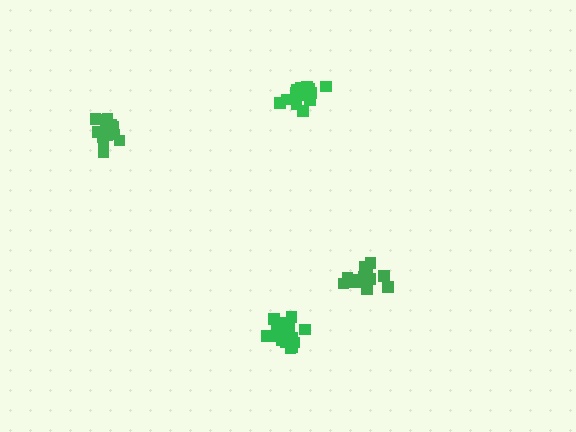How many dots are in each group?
Group 1: 19 dots, Group 2: 14 dots, Group 3: 15 dots, Group 4: 15 dots (63 total).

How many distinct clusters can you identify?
There are 4 distinct clusters.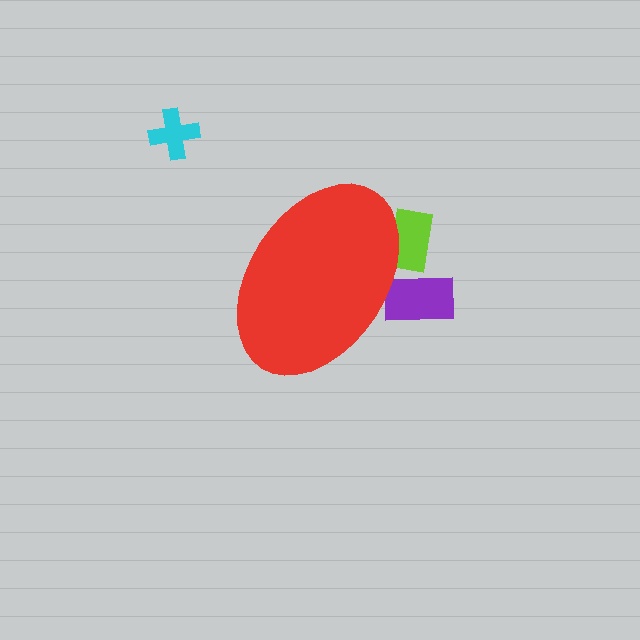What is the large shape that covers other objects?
A red ellipse.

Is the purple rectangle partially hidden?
Yes, the purple rectangle is partially hidden behind the red ellipse.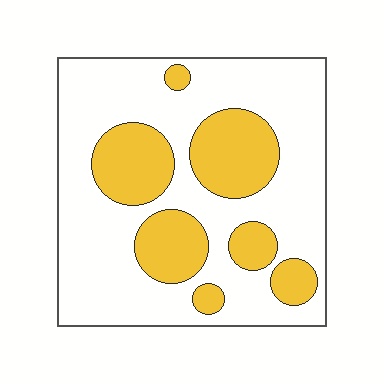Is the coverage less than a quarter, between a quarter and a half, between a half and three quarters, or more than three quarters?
Between a quarter and a half.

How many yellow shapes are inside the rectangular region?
7.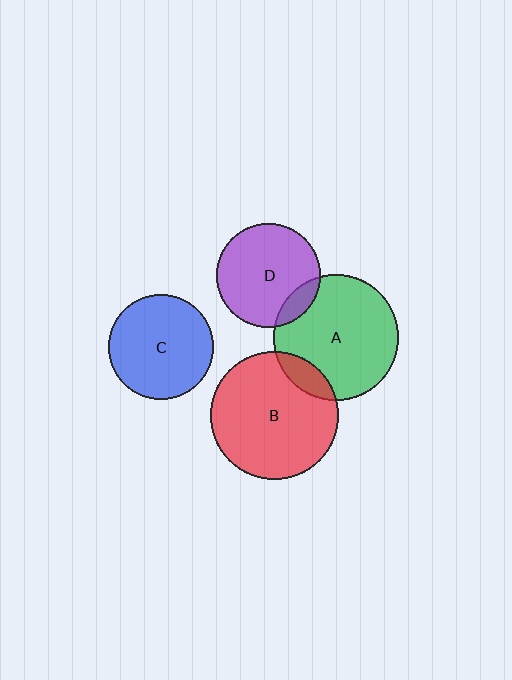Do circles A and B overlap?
Yes.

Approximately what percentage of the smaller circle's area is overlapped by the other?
Approximately 10%.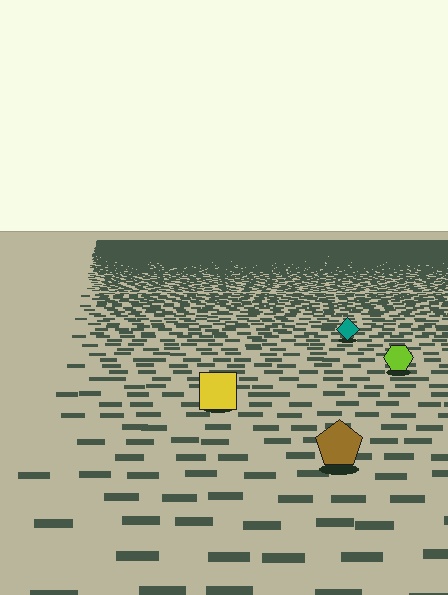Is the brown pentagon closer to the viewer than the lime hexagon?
Yes. The brown pentagon is closer — you can tell from the texture gradient: the ground texture is coarser near it.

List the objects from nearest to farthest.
From nearest to farthest: the brown pentagon, the yellow square, the lime hexagon, the teal diamond.